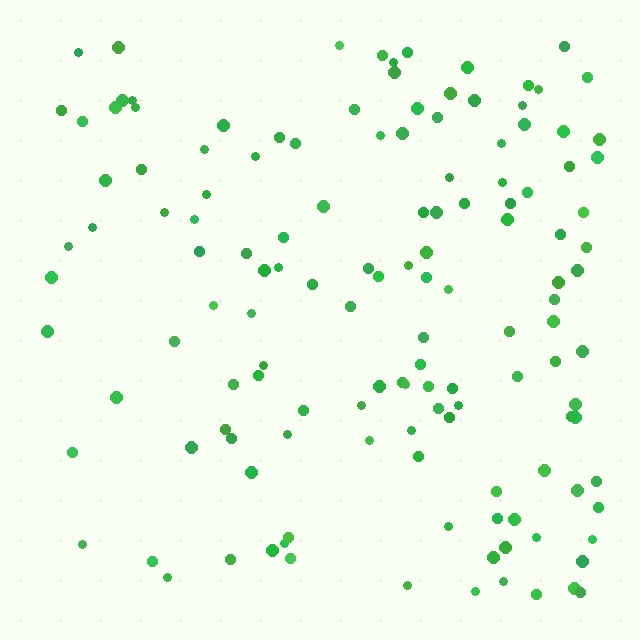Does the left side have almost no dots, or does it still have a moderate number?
Still a moderate number, just noticeably fewer than the right.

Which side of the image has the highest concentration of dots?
The right.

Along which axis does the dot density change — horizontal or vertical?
Horizontal.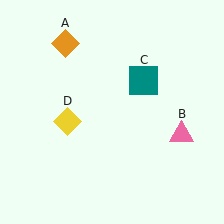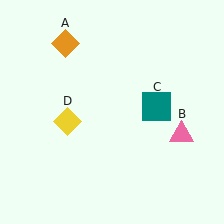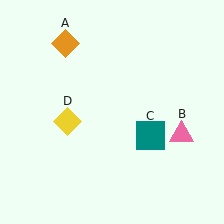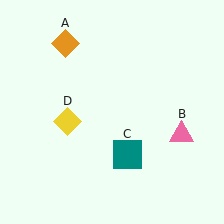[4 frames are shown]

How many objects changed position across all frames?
1 object changed position: teal square (object C).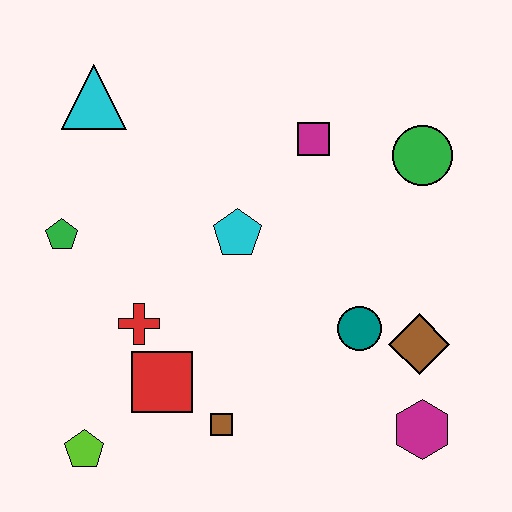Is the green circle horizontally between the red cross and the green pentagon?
No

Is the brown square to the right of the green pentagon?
Yes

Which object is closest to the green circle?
The magenta square is closest to the green circle.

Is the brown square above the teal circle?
No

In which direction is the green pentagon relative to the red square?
The green pentagon is above the red square.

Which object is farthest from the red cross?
The green circle is farthest from the red cross.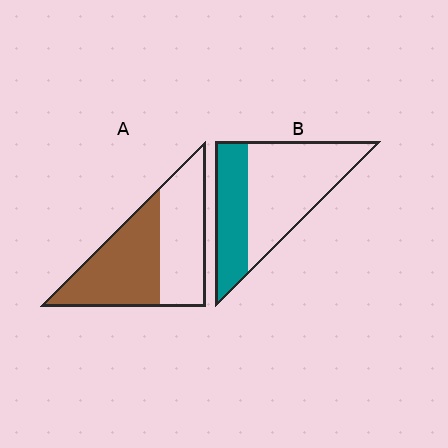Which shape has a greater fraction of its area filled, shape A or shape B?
Shape A.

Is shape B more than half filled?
No.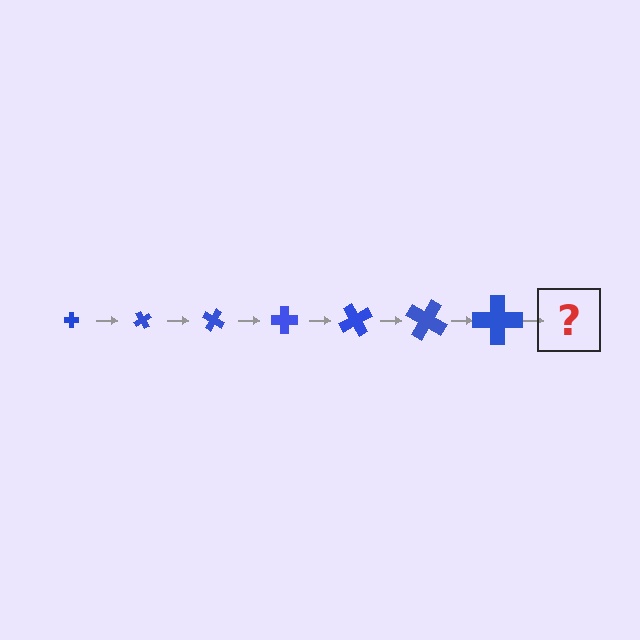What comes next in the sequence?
The next element should be a cross, larger than the previous one and rotated 420 degrees from the start.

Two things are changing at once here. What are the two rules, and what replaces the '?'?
The two rules are that the cross grows larger each step and it rotates 60 degrees each step. The '?' should be a cross, larger than the previous one and rotated 420 degrees from the start.